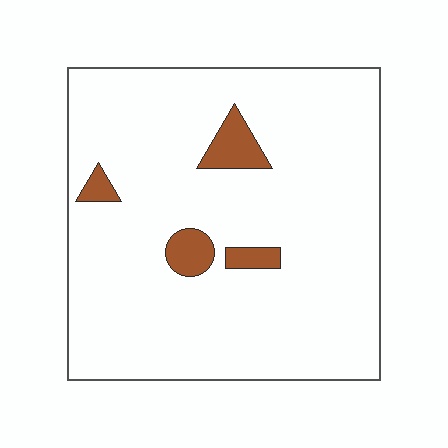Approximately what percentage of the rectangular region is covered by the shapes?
Approximately 5%.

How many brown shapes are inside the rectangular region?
4.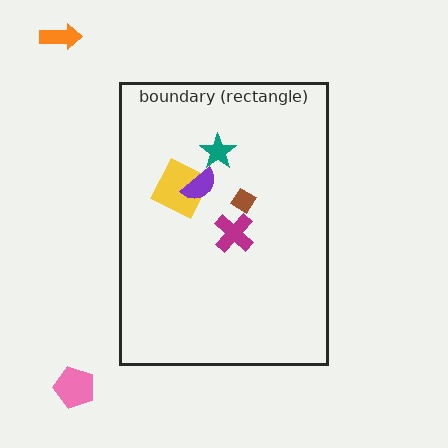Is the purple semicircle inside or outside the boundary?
Inside.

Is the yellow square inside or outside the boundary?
Inside.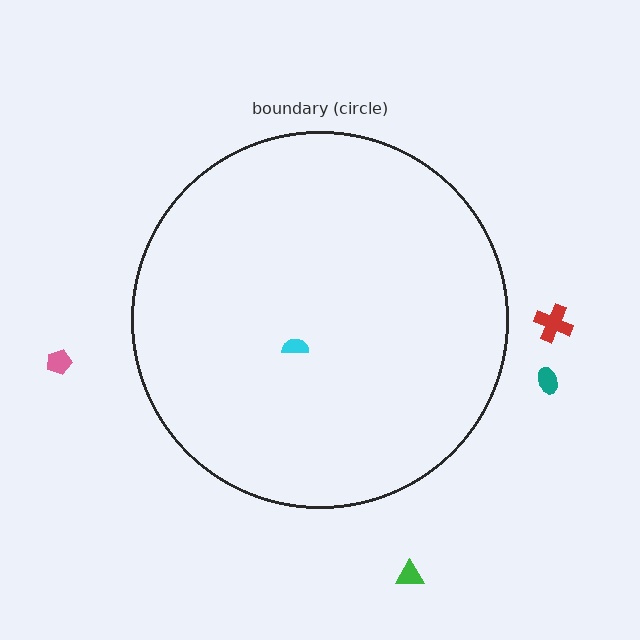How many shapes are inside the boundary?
1 inside, 4 outside.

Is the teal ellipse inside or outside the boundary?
Outside.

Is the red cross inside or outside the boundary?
Outside.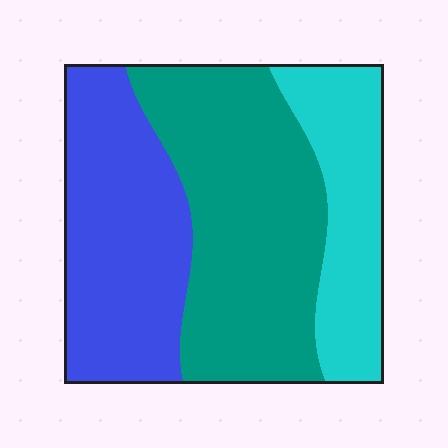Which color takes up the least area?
Cyan, at roughly 20%.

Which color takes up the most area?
Teal, at roughly 45%.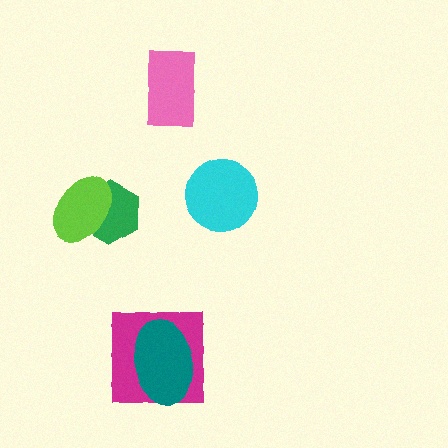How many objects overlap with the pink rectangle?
0 objects overlap with the pink rectangle.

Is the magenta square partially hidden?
Yes, it is partially covered by another shape.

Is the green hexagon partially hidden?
Yes, it is partially covered by another shape.